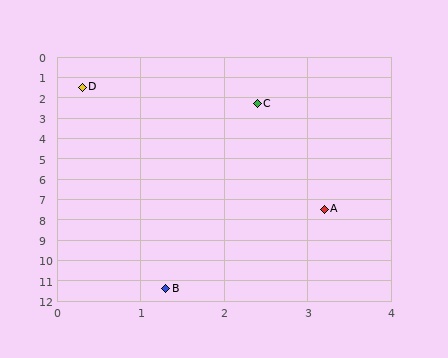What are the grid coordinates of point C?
Point C is at approximately (2.4, 2.3).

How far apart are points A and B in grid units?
Points A and B are about 4.3 grid units apart.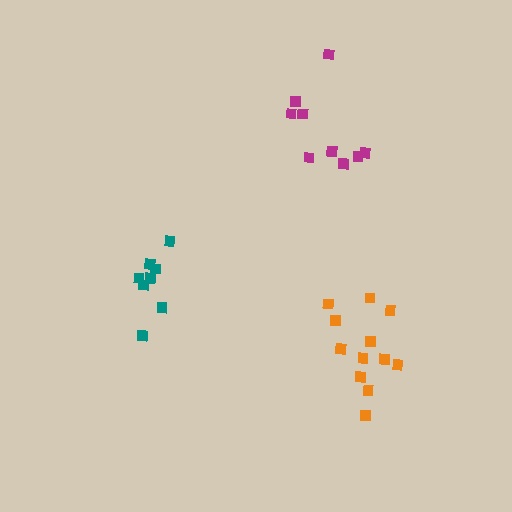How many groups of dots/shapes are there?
There are 3 groups.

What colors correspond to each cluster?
The clusters are colored: orange, magenta, teal.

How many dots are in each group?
Group 1: 12 dots, Group 2: 9 dots, Group 3: 8 dots (29 total).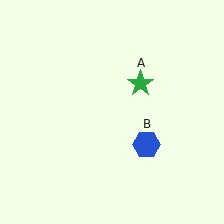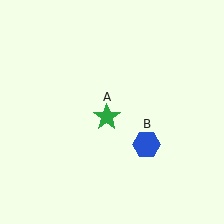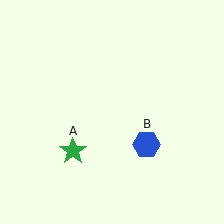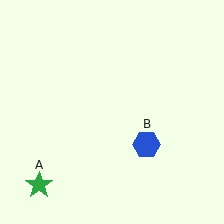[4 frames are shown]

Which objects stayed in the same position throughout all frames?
Blue hexagon (object B) remained stationary.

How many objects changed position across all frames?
1 object changed position: green star (object A).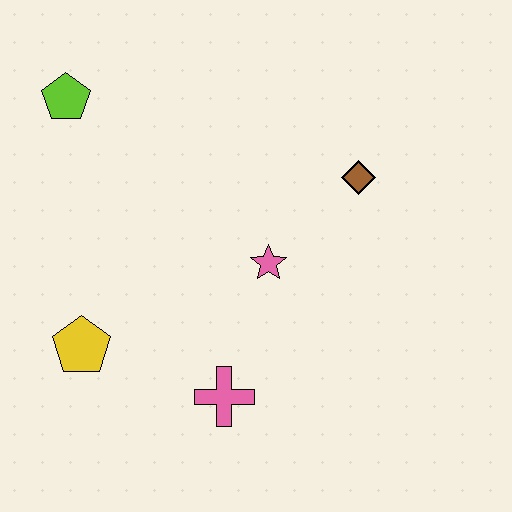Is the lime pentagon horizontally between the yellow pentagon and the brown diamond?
No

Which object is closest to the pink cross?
The pink star is closest to the pink cross.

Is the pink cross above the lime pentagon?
No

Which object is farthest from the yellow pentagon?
The brown diamond is farthest from the yellow pentagon.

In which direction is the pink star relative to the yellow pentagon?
The pink star is to the right of the yellow pentagon.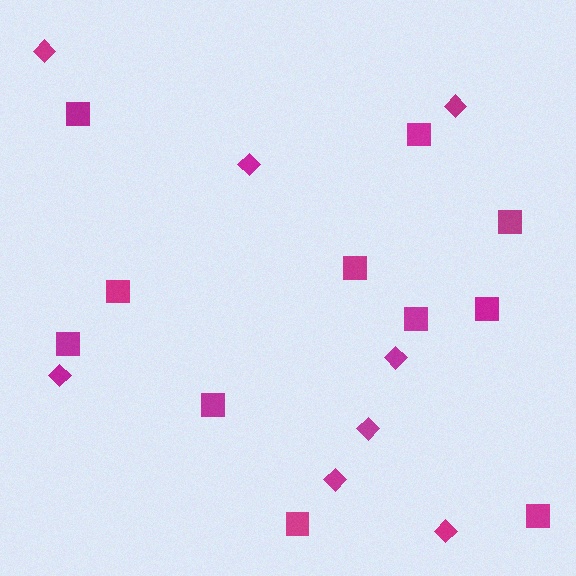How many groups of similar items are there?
There are 2 groups: one group of squares (11) and one group of diamonds (8).